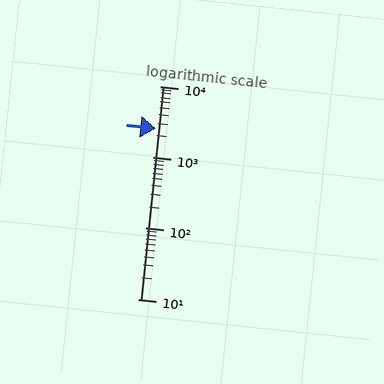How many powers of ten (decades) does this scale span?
The scale spans 3 decades, from 10 to 10000.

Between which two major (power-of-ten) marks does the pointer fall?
The pointer is between 1000 and 10000.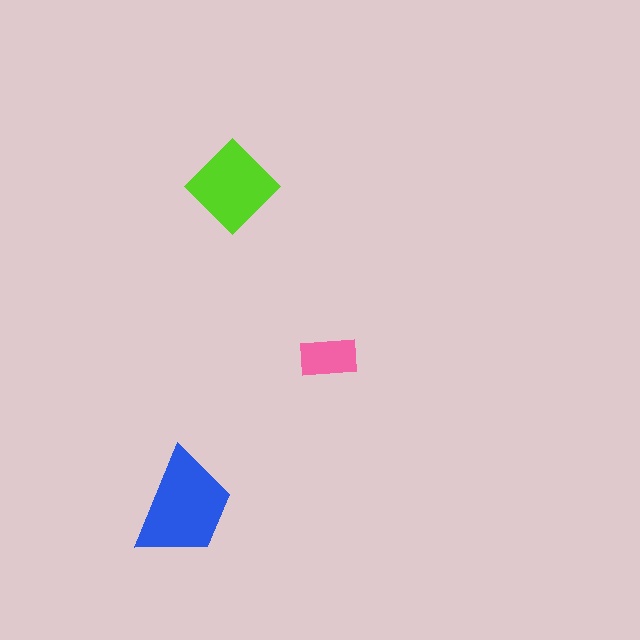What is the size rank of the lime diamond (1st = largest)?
2nd.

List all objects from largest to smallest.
The blue trapezoid, the lime diamond, the pink rectangle.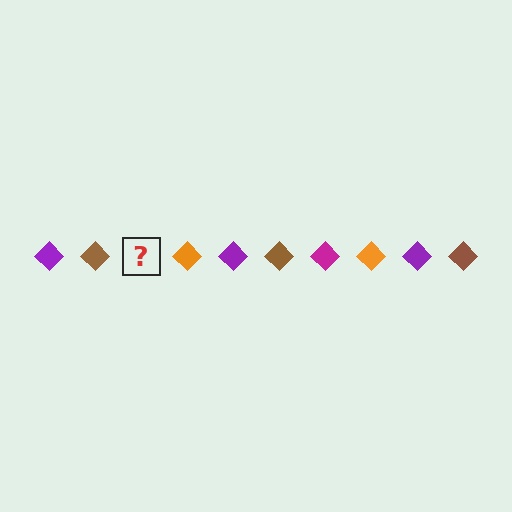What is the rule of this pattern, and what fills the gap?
The rule is that the pattern cycles through purple, brown, magenta, orange diamonds. The gap should be filled with a magenta diamond.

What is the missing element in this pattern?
The missing element is a magenta diamond.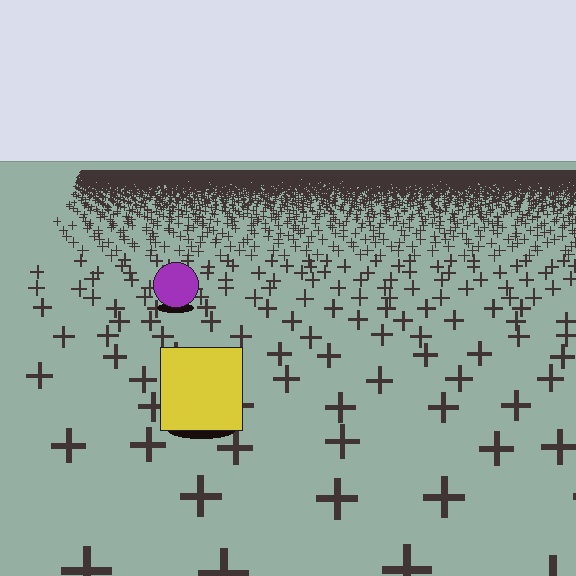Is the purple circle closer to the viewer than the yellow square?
No. The yellow square is closer — you can tell from the texture gradient: the ground texture is coarser near it.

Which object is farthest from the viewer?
The purple circle is farthest from the viewer. It appears smaller and the ground texture around it is denser.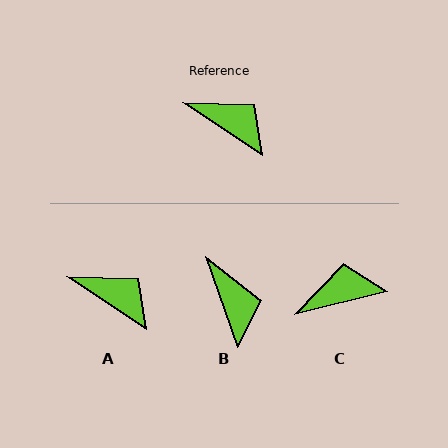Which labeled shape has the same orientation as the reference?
A.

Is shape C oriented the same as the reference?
No, it is off by about 48 degrees.